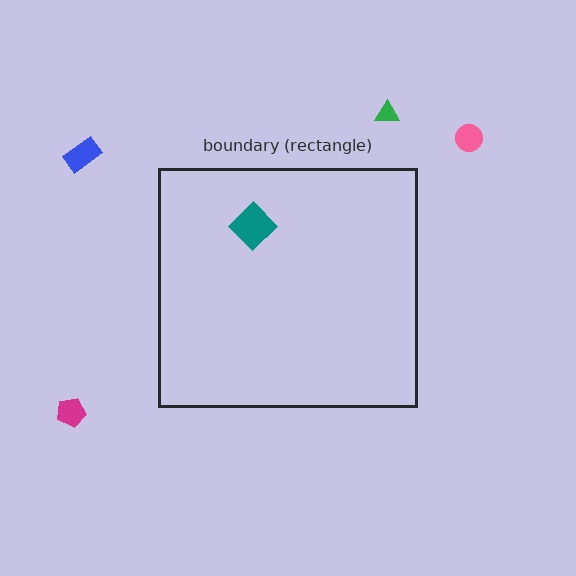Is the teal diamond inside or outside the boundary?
Inside.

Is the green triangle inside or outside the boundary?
Outside.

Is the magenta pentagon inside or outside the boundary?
Outside.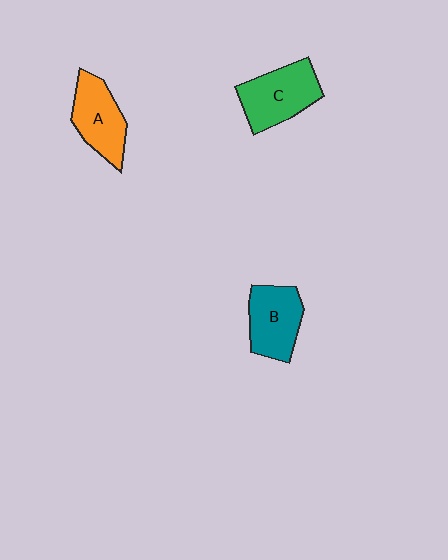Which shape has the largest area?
Shape C (green).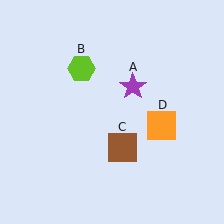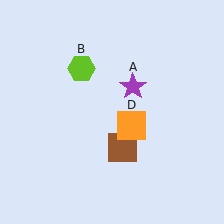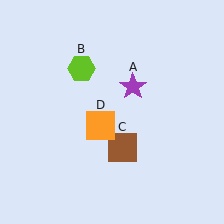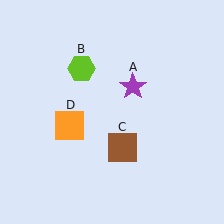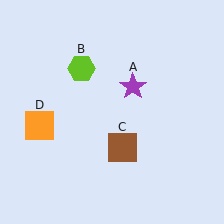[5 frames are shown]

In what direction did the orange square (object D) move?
The orange square (object D) moved left.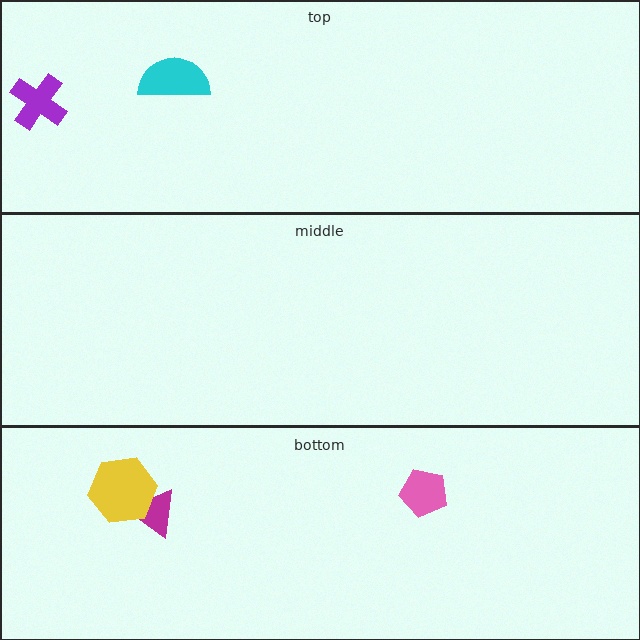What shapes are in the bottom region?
The pink pentagon, the magenta triangle, the yellow hexagon.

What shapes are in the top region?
The purple cross, the cyan semicircle.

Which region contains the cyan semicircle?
The top region.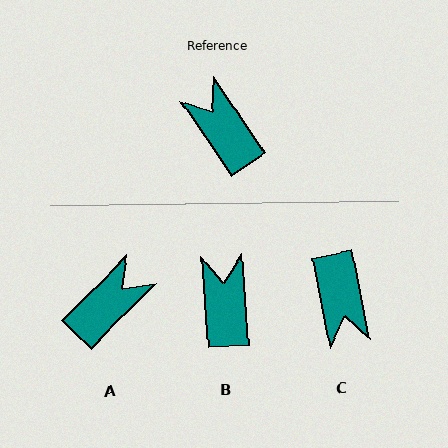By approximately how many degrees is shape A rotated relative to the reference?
Approximately 79 degrees clockwise.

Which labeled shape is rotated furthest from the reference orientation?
C, about 157 degrees away.